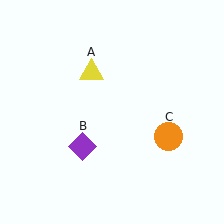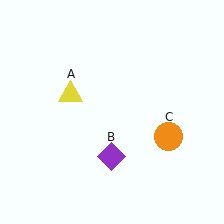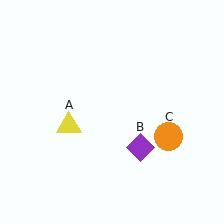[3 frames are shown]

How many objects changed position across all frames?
2 objects changed position: yellow triangle (object A), purple diamond (object B).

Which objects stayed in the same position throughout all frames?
Orange circle (object C) remained stationary.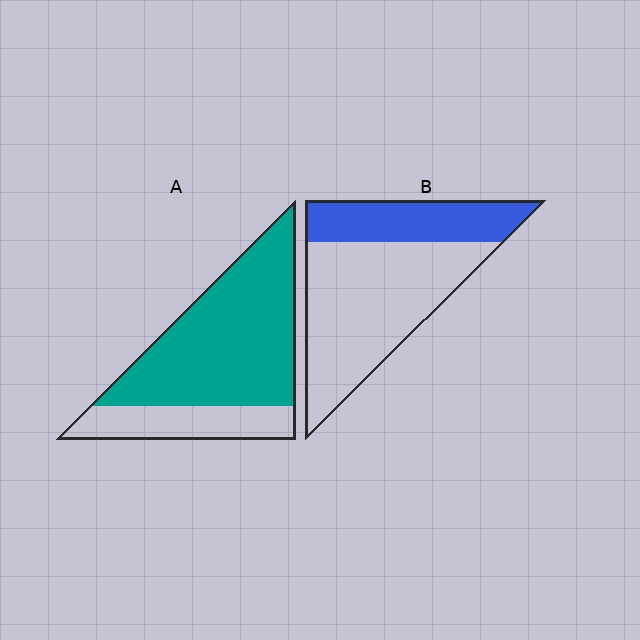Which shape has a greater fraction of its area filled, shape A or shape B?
Shape A.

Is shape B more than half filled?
No.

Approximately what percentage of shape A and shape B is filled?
A is approximately 75% and B is approximately 30%.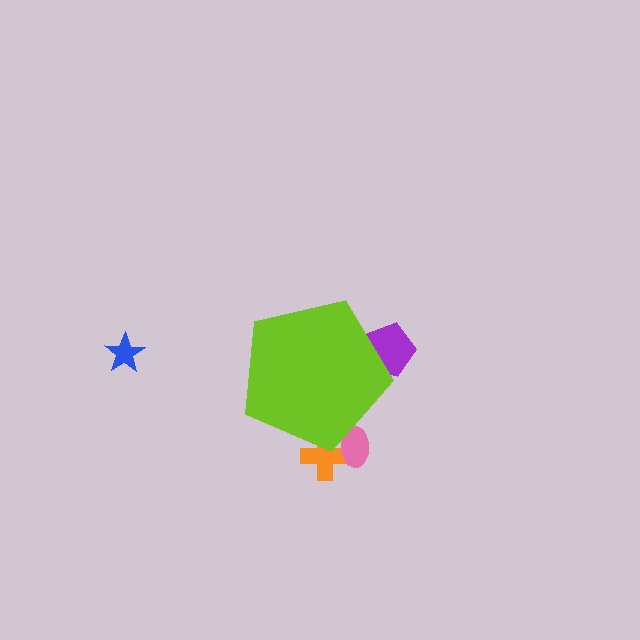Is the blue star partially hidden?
No, the blue star is fully visible.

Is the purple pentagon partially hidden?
Yes, the purple pentagon is partially hidden behind the lime pentagon.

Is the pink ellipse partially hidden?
Yes, the pink ellipse is partially hidden behind the lime pentagon.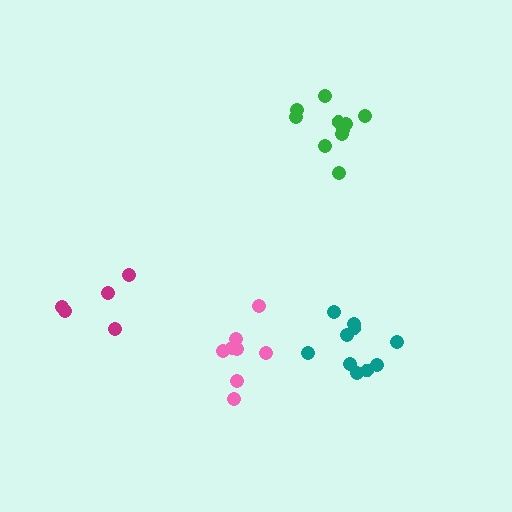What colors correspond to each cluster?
The clusters are colored: pink, teal, green, magenta.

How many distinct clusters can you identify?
There are 4 distinct clusters.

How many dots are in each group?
Group 1: 8 dots, Group 2: 10 dots, Group 3: 10 dots, Group 4: 5 dots (33 total).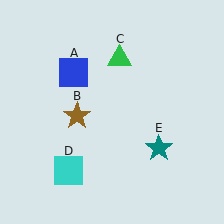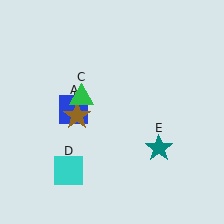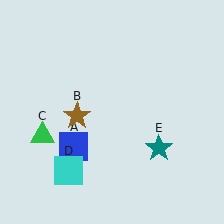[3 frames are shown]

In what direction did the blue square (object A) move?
The blue square (object A) moved down.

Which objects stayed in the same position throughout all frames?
Brown star (object B) and cyan square (object D) and teal star (object E) remained stationary.